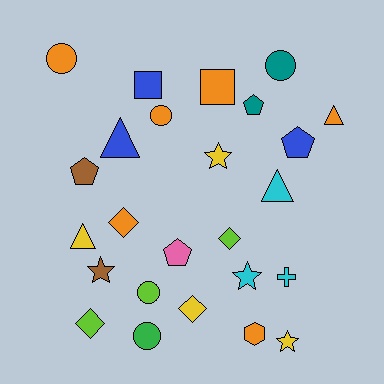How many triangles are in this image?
There are 4 triangles.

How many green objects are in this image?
There is 1 green object.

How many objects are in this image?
There are 25 objects.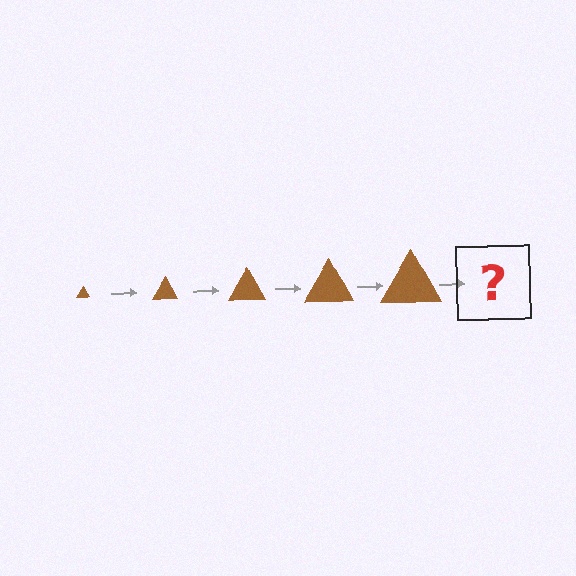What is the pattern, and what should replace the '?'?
The pattern is that the triangle gets progressively larger each step. The '?' should be a brown triangle, larger than the previous one.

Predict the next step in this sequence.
The next step is a brown triangle, larger than the previous one.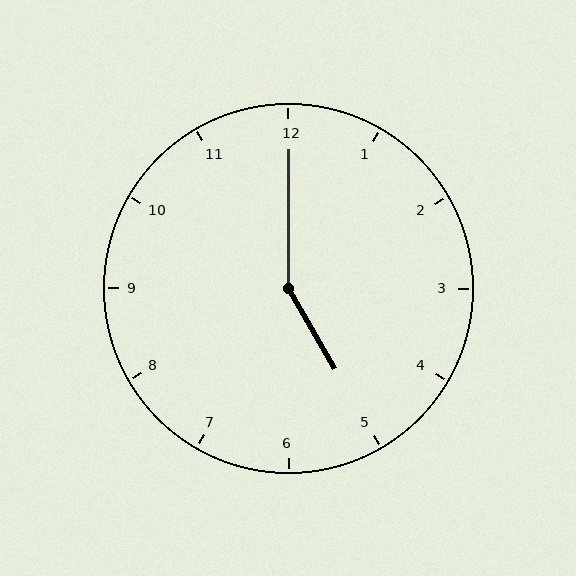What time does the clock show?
5:00.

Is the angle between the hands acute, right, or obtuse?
It is obtuse.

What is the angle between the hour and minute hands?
Approximately 150 degrees.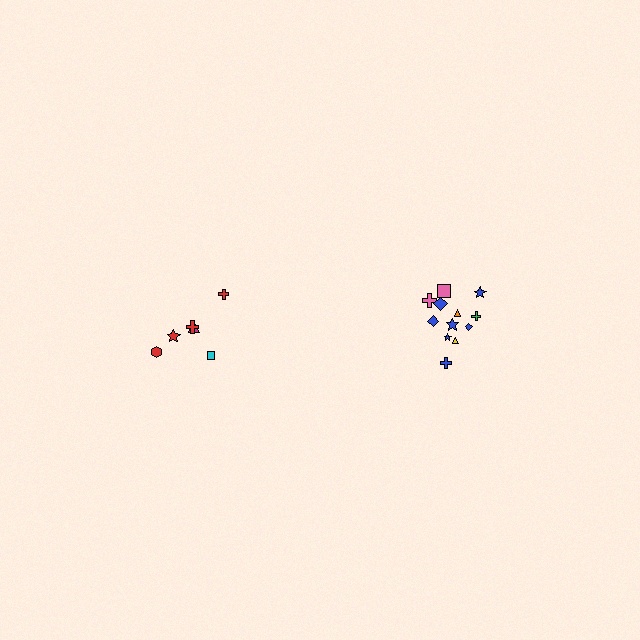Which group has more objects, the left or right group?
The right group.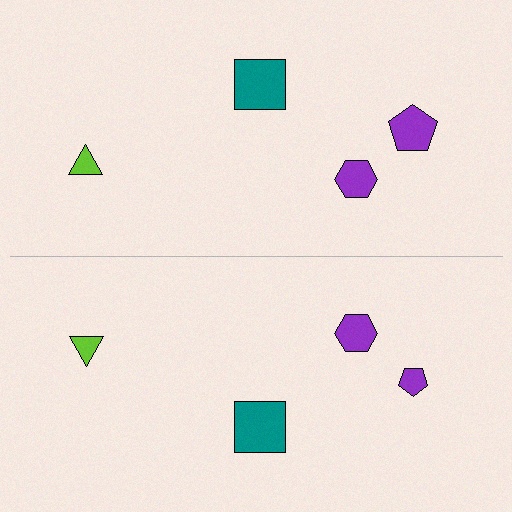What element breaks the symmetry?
The purple pentagon on the bottom side has a different size than its mirror counterpart.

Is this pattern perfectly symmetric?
No, the pattern is not perfectly symmetric. The purple pentagon on the bottom side has a different size than its mirror counterpart.